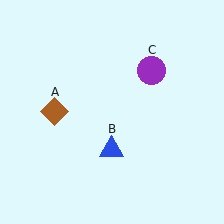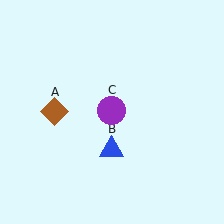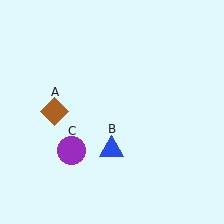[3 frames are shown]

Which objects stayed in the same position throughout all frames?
Brown diamond (object A) and blue triangle (object B) remained stationary.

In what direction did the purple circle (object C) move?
The purple circle (object C) moved down and to the left.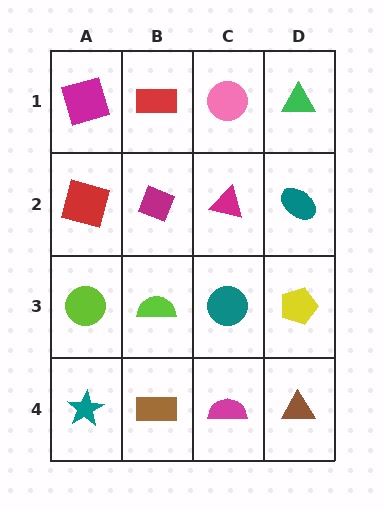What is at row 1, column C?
A pink circle.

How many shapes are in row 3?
4 shapes.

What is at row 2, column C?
A magenta triangle.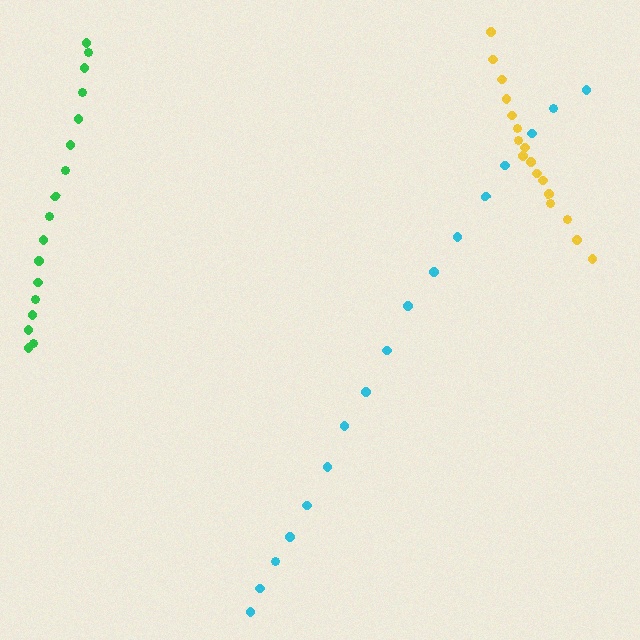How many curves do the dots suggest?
There are 3 distinct paths.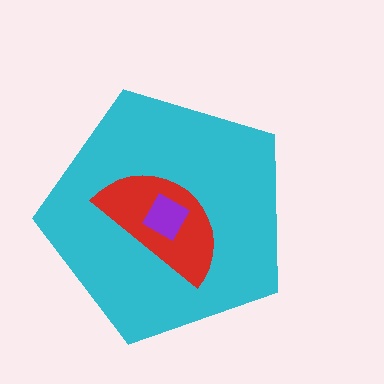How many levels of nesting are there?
3.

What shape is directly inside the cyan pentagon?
The red semicircle.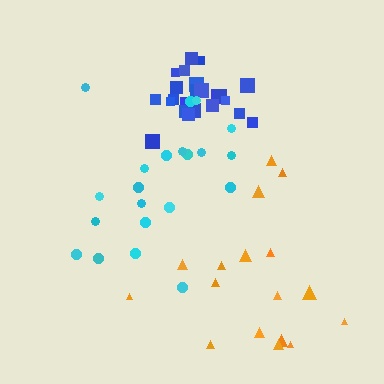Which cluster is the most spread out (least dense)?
Orange.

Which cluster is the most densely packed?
Blue.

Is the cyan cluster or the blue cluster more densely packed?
Blue.